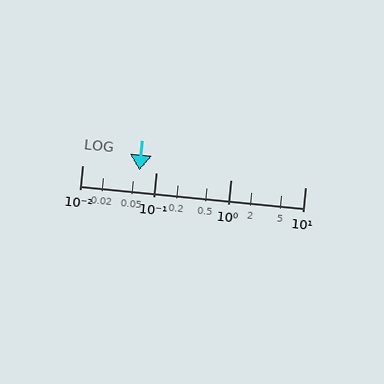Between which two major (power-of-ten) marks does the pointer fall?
The pointer is between 0.01 and 0.1.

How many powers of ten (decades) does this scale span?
The scale spans 3 decades, from 0.01 to 10.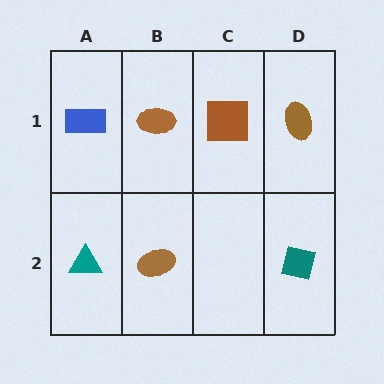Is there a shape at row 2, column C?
No, that cell is empty.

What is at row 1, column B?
A brown ellipse.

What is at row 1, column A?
A blue rectangle.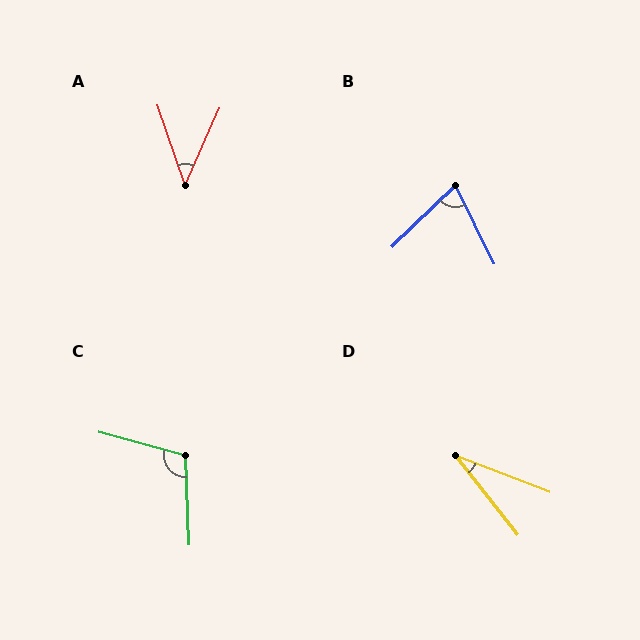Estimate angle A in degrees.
Approximately 43 degrees.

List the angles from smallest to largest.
D (31°), A (43°), B (72°), C (107°).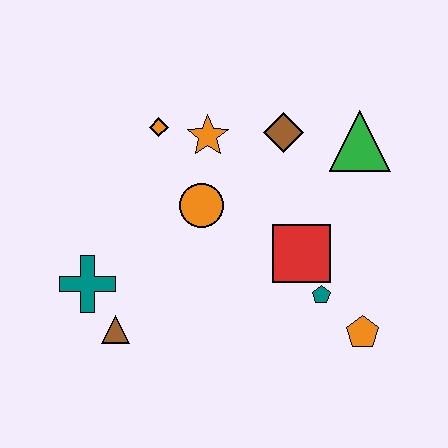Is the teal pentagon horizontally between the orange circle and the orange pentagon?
Yes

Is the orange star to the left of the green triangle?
Yes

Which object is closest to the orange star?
The orange diamond is closest to the orange star.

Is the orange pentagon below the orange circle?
Yes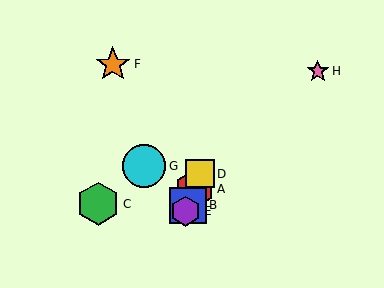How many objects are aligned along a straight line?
4 objects (A, B, D, E) are aligned along a straight line.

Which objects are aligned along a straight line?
Objects A, B, D, E are aligned along a straight line.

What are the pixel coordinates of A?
Object A is at (194, 189).